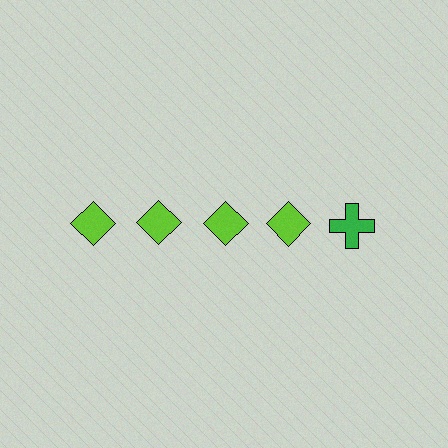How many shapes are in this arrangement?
There are 5 shapes arranged in a grid pattern.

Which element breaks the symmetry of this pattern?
The green cross in the top row, rightmost column breaks the symmetry. All other shapes are lime diamonds.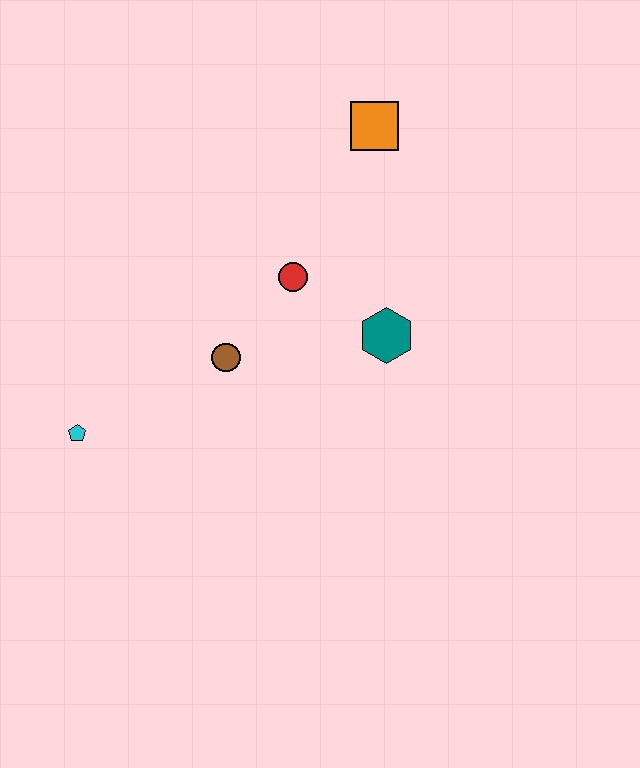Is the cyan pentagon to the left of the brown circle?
Yes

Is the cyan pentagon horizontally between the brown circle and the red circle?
No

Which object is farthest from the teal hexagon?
The cyan pentagon is farthest from the teal hexagon.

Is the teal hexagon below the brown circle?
No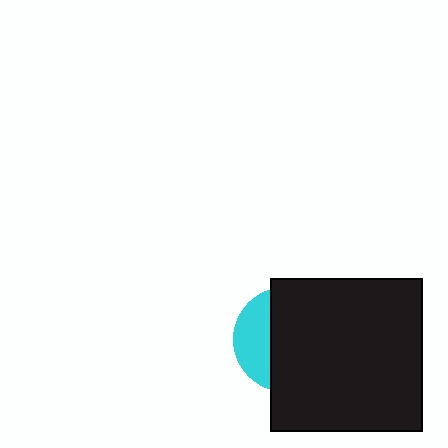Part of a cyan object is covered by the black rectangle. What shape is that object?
It is a circle.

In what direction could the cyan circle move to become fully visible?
The cyan circle could move left. That would shift it out from behind the black rectangle entirely.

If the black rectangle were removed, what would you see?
You would see the complete cyan circle.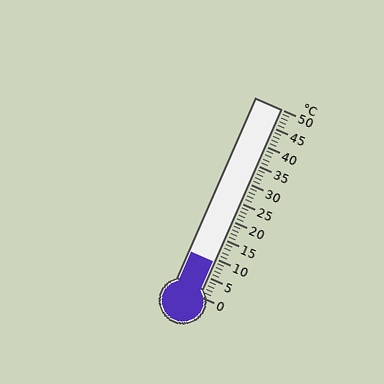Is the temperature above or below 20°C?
The temperature is below 20°C.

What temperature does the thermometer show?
The thermometer shows approximately 9°C.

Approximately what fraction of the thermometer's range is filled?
The thermometer is filled to approximately 20% of its range.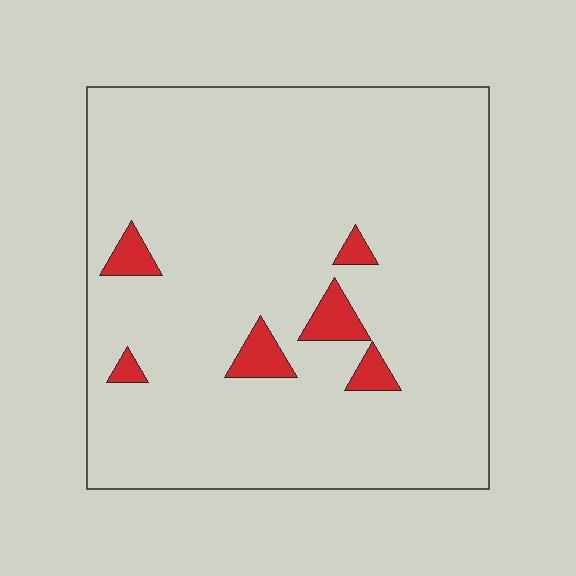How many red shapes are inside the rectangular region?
6.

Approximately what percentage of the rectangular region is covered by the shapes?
Approximately 5%.